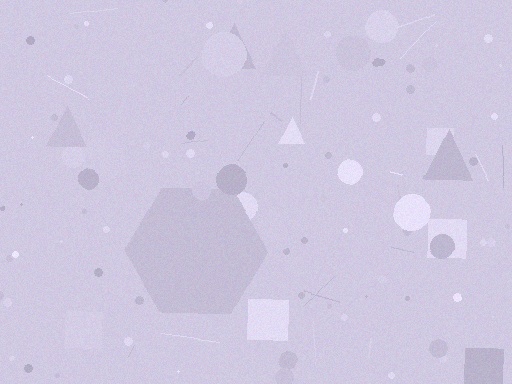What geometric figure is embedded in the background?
A hexagon is embedded in the background.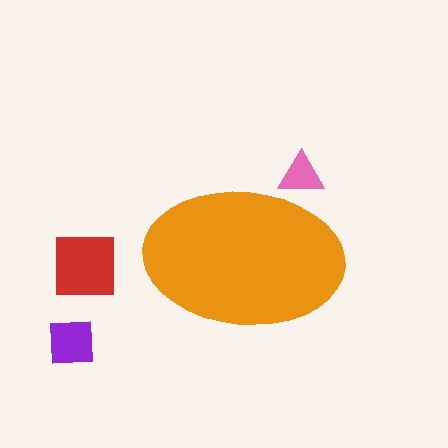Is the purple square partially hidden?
No, the purple square is fully visible.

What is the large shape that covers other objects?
An orange ellipse.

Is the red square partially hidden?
No, the red square is fully visible.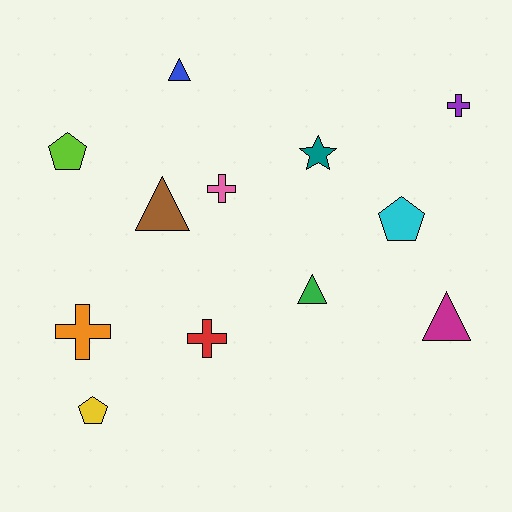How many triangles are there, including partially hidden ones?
There are 4 triangles.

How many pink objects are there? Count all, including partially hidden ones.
There is 1 pink object.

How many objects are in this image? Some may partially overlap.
There are 12 objects.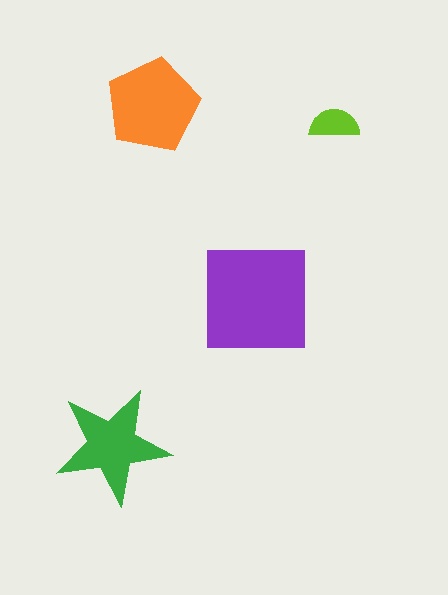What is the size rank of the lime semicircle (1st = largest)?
4th.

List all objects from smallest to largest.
The lime semicircle, the green star, the orange pentagon, the purple square.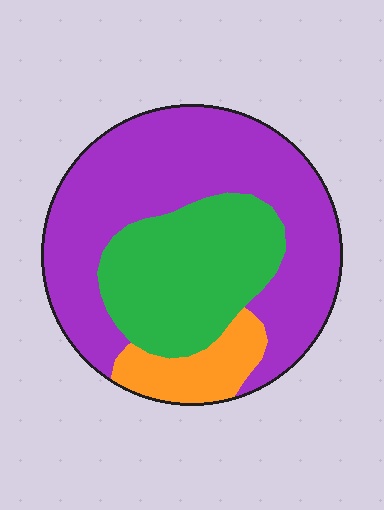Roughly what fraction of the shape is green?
Green covers about 30% of the shape.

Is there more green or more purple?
Purple.